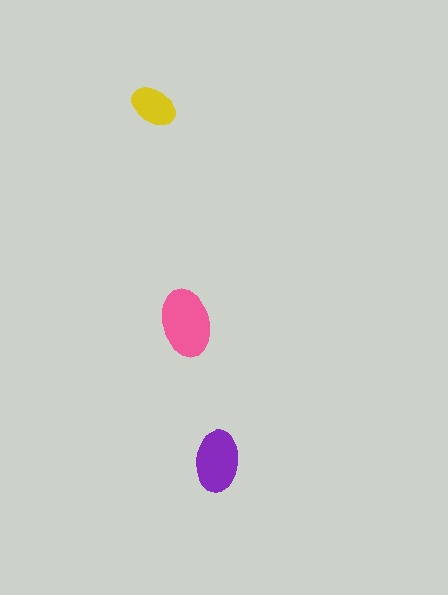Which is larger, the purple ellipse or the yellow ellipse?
The purple one.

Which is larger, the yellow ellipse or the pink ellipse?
The pink one.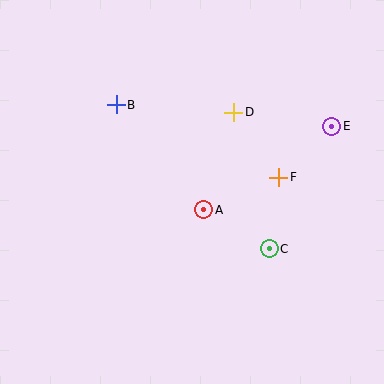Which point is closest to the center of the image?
Point A at (204, 210) is closest to the center.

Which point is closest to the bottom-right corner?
Point C is closest to the bottom-right corner.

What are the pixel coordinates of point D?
Point D is at (234, 112).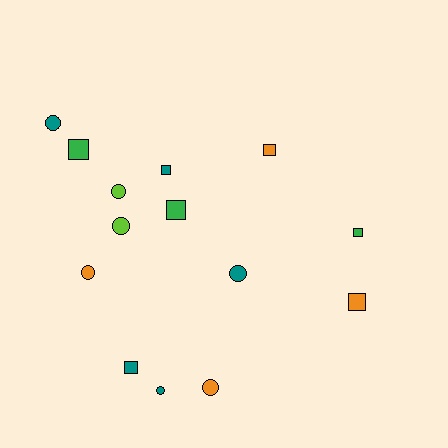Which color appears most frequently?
Teal, with 5 objects.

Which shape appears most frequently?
Circle, with 7 objects.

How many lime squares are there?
There are no lime squares.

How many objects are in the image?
There are 14 objects.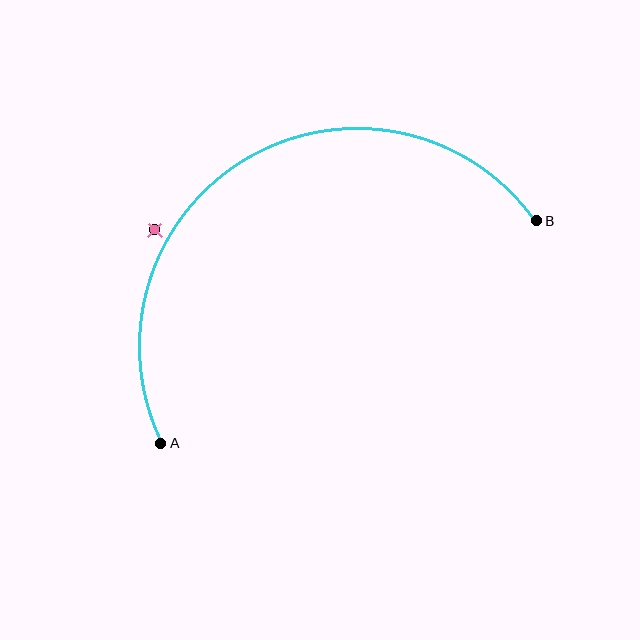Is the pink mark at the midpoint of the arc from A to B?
No — the pink mark does not lie on the arc at all. It sits slightly outside the curve.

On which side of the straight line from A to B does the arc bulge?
The arc bulges above the straight line connecting A and B.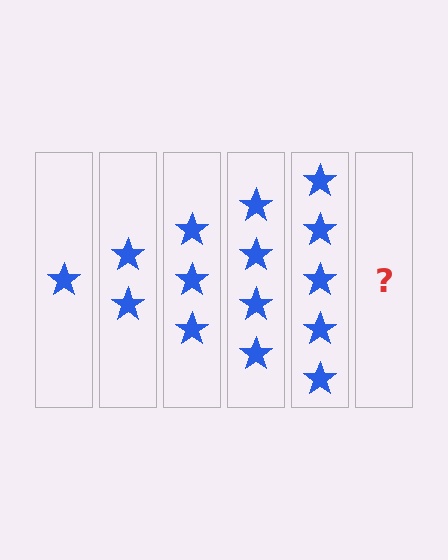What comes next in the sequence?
The next element should be 6 stars.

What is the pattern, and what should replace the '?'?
The pattern is that each step adds one more star. The '?' should be 6 stars.